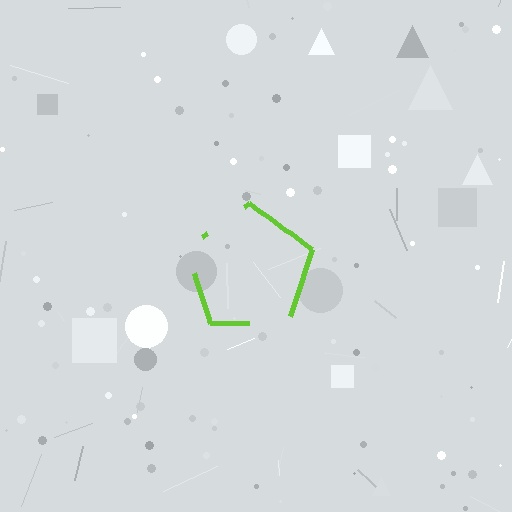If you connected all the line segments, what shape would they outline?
They would outline a pentagon.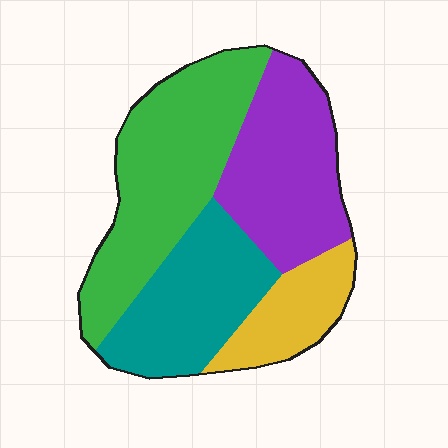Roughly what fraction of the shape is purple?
Purple covers 27% of the shape.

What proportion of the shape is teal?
Teal covers about 25% of the shape.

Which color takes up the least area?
Yellow, at roughly 15%.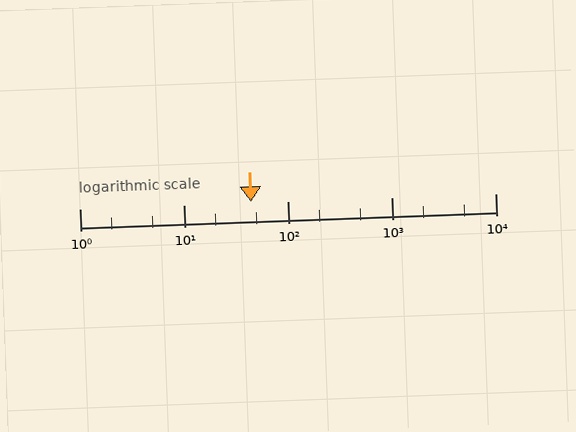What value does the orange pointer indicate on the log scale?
The pointer indicates approximately 45.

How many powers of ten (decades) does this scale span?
The scale spans 4 decades, from 1 to 10000.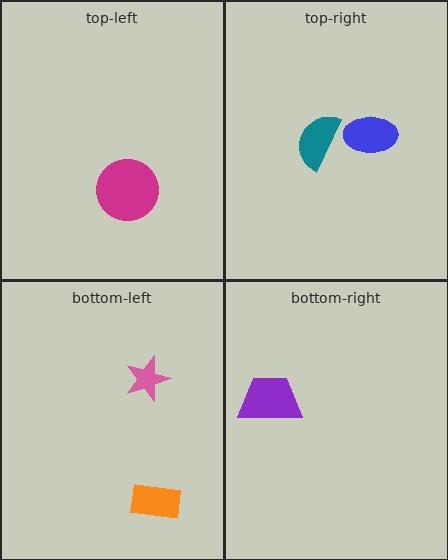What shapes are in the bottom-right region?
The purple trapezoid.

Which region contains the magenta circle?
The top-left region.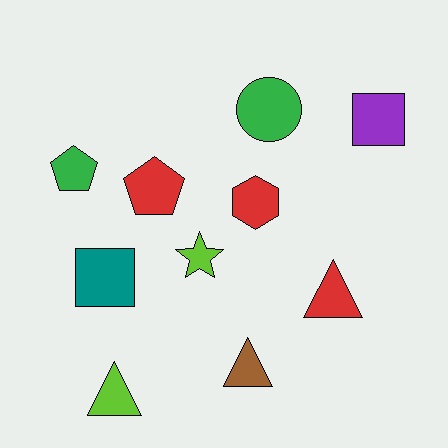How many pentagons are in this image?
There are 2 pentagons.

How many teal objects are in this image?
There is 1 teal object.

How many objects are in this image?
There are 10 objects.